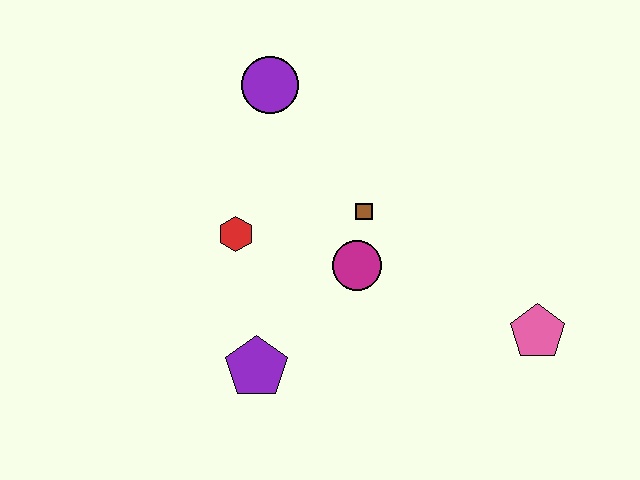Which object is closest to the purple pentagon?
The red hexagon is closest to the purple pentagon.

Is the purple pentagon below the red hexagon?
Yes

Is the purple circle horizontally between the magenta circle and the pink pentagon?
No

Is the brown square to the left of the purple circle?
No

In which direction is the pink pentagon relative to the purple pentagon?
The pink pentagon is to the right of the purple pentagon.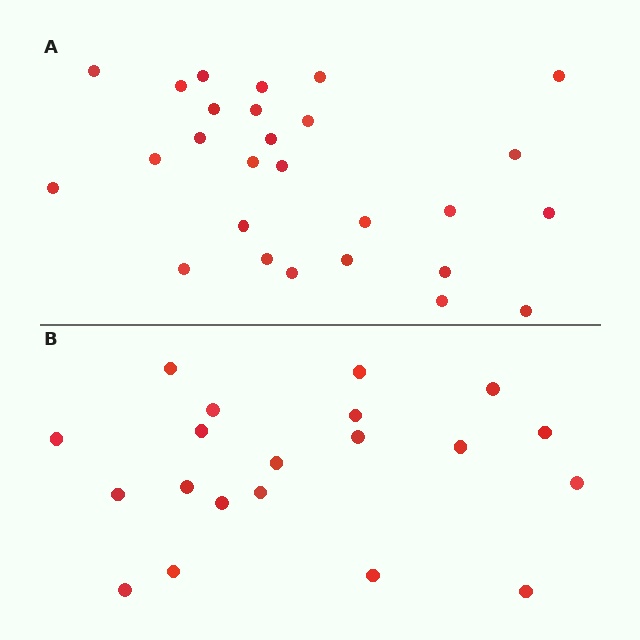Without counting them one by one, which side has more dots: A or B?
Region A (the top region) has more dots.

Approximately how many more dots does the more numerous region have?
Region A has roughly 8 or so more dots than region B.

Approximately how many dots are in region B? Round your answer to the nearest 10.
About 20 dots.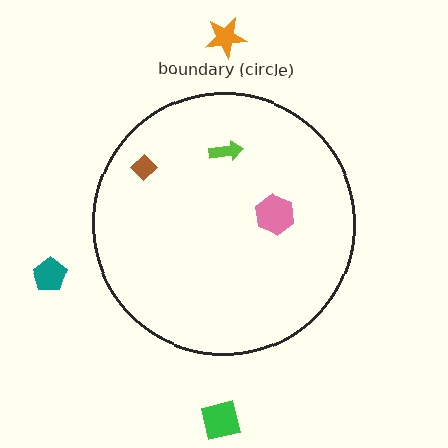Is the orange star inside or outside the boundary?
Outside.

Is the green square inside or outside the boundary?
Outside.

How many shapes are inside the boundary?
3 inside, 3 outside.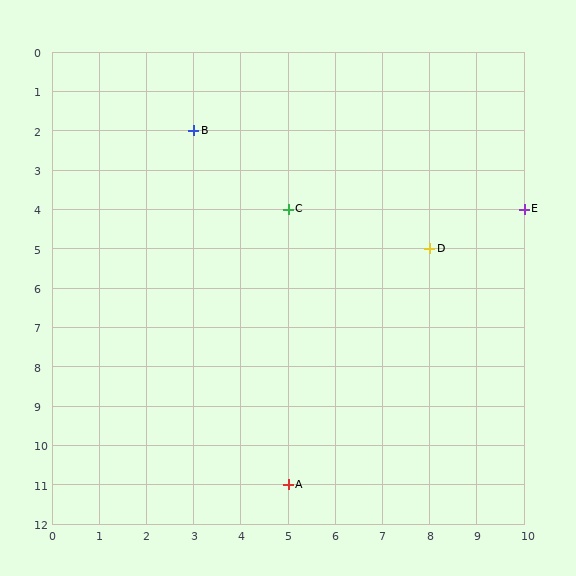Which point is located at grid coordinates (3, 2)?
Point B is at (3, 2).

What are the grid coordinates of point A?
Point A is at grid coordinates (5, 11).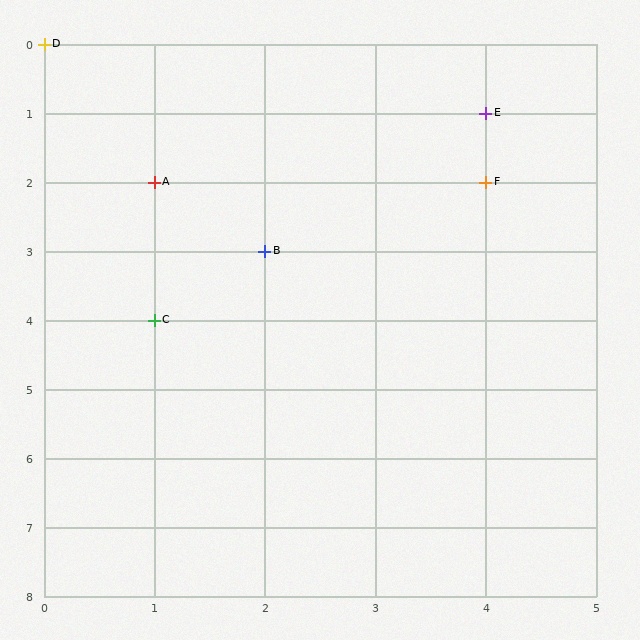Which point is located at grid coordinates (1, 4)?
Point C is at (1, 4).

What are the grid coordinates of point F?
Point F is at grid coordinates (4, 2).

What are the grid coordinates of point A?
Point A is at grid coordinates (1, 2).